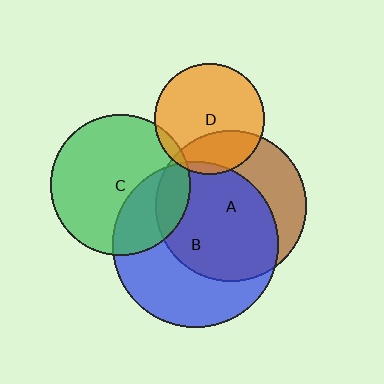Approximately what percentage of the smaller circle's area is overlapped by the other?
Approximately 15%.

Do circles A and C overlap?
Yes.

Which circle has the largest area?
Circle B (blue).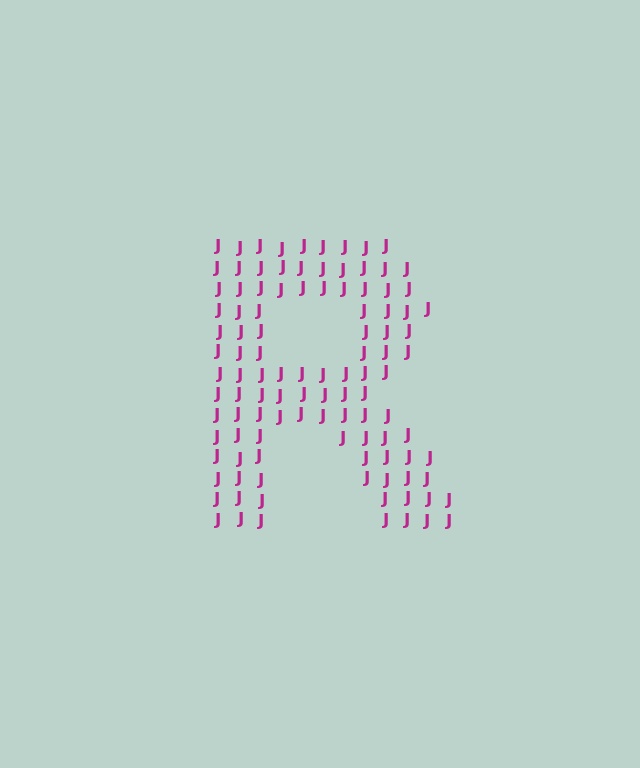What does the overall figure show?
The overall figure shows the letter R.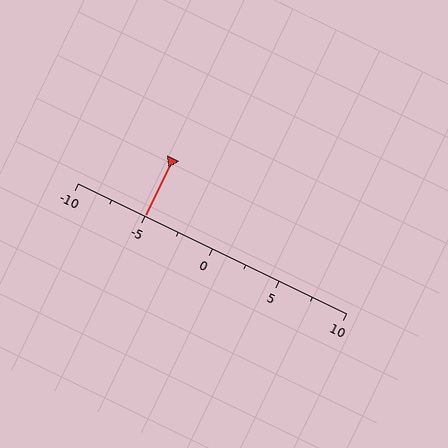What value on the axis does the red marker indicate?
The marker indicates approximately -5.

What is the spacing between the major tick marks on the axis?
The major ticks are spaced 5 apart.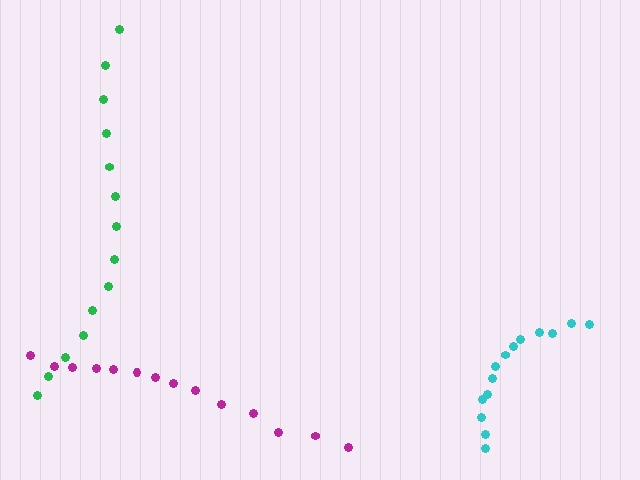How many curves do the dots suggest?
There are 3 distinct paths.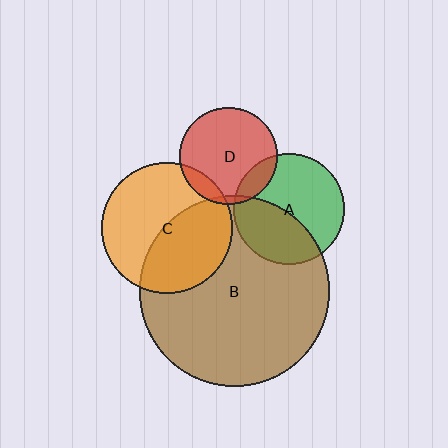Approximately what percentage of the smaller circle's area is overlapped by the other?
Approximately 45%.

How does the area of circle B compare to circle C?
Approximately 2.1 times.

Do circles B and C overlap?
Yes.